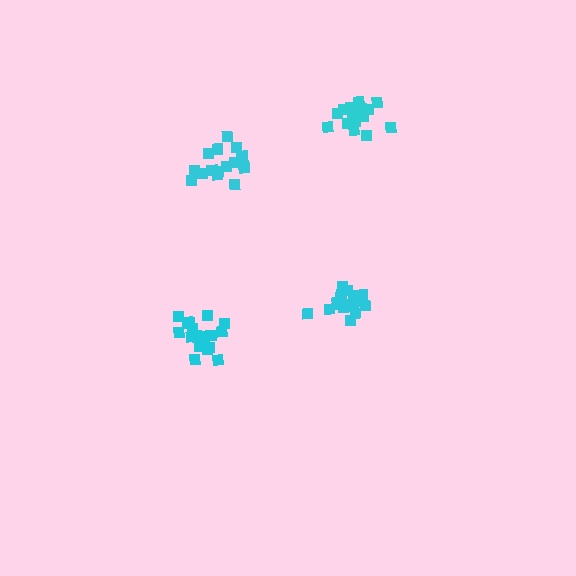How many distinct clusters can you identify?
There are 4 distinct clusters.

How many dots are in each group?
Group 1: 16 dots, Group 2: 19 dots, Group 3: 16 dots, Group 4: 19 dots (70 total).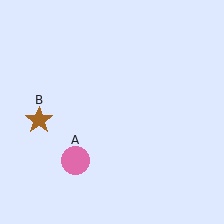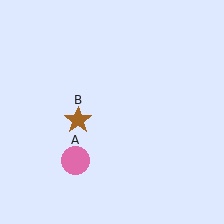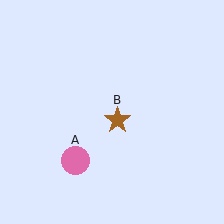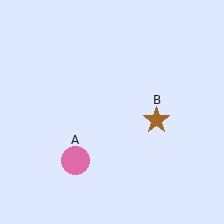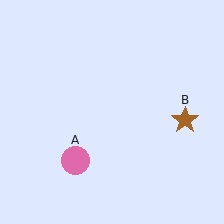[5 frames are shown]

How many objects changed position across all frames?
1 object changed position: brown star (object B).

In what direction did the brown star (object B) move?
The brown star (object B) moved right.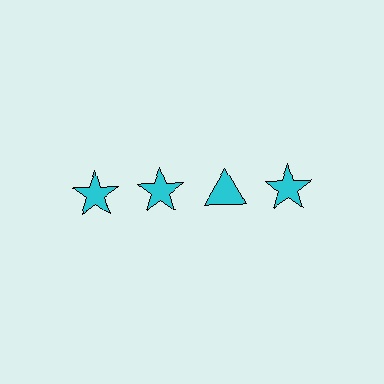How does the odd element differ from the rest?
It has a different shape: triangle instead of star.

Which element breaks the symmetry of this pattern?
The cyan triangle in the top row, center column breaks the symmetry. All other shapes are cyan stars.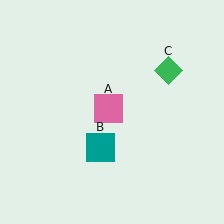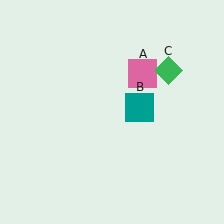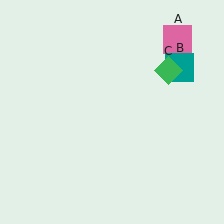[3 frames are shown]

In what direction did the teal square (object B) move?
The teal square (object B) moved up and to the right.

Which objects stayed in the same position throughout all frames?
Green diamond (object C) remained stationary.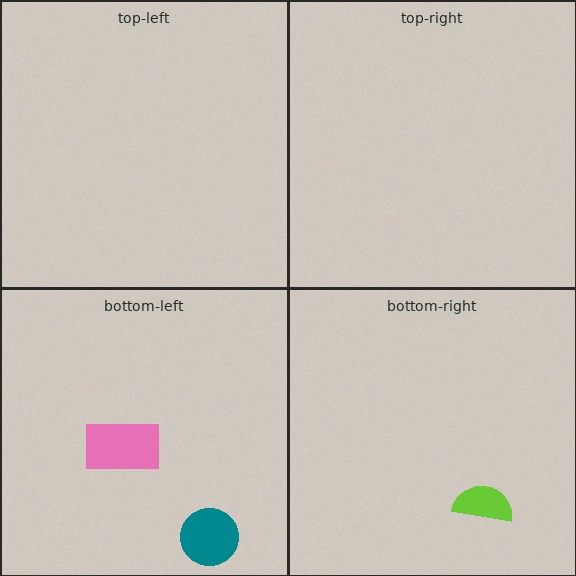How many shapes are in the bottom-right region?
1.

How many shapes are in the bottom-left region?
2.